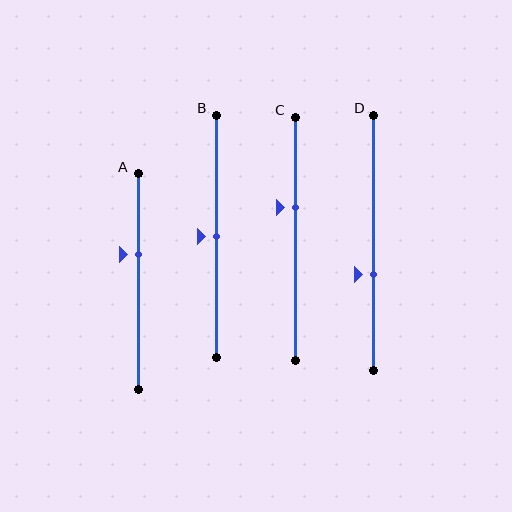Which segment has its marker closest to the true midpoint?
Segment B has its marker closest to the true midpoint.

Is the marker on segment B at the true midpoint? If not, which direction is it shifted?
Yes, the marker on segment B is at the true midpoint.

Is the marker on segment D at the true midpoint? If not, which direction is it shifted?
No, the marker on segment D is shifted downward by about 12% of the segment length.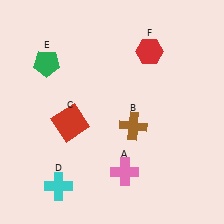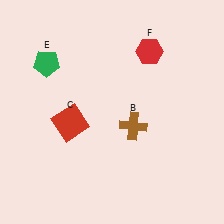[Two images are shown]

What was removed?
The cyan cross (D), the pink cross (A) were removed in Image 2.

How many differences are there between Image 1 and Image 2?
There are 2 differences between the two images.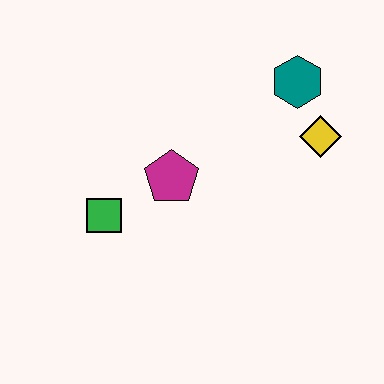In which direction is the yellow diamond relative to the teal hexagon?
The yellow diamond is below the teal hexagon.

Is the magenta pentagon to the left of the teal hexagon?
Yes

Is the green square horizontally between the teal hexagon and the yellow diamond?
No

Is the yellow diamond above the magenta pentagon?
Yes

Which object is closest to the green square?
The magenta pentagon is closest to the green square.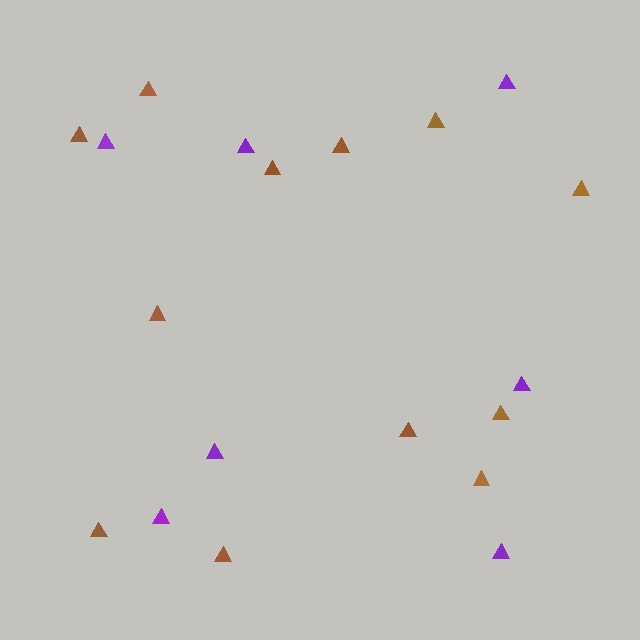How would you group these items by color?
There are 2 groups: one group of purple triangles (7) and one group of brown triangles (12).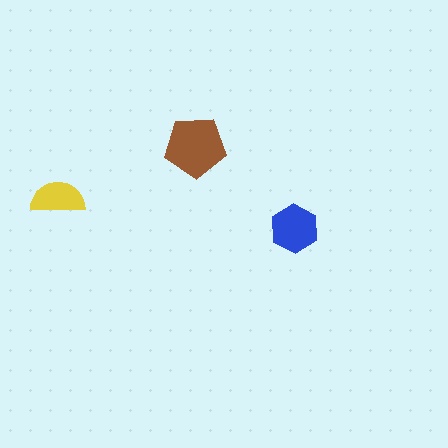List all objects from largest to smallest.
The brown pentagon, the blue hexagon, the yellow semicircle.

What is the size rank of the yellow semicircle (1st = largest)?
3rd.